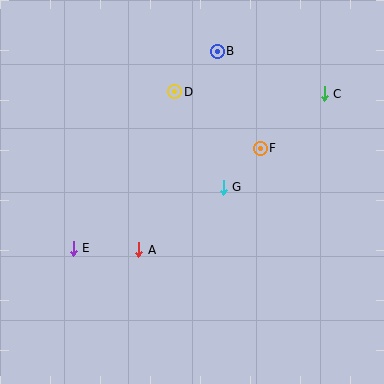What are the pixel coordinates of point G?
Point G is at (223, 187).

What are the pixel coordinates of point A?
Point A is at (139, 250).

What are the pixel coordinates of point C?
Point C is at (324, 94).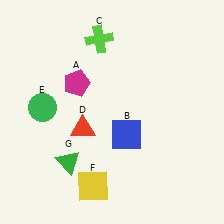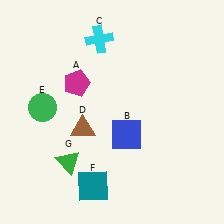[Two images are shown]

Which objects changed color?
C changed from lime to cyan. D changed from red to brown. F changed from yellow to teal.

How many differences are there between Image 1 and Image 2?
There are 3 differences between the two images.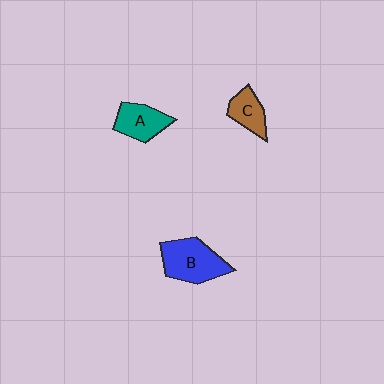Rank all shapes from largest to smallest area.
From largest to smallest: B (blue), A (teal), C (brown).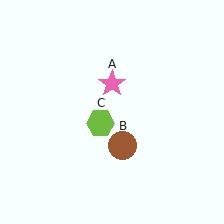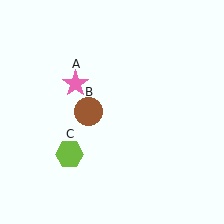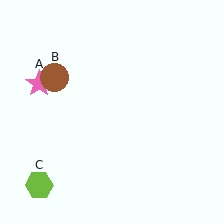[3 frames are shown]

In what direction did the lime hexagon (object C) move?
The lime hexagon (object C) moved down and to the left.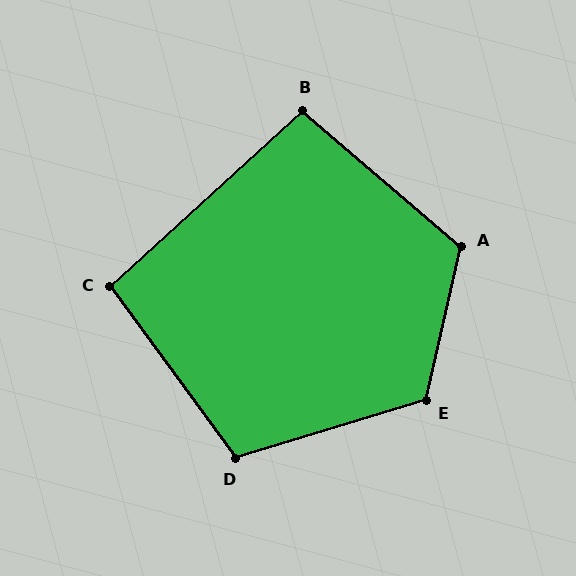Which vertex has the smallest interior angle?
C, at approximately 96 degrees.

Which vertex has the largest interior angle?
E, at approximately 120 degrees.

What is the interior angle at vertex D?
Approximately 109 degrees (obtuse).